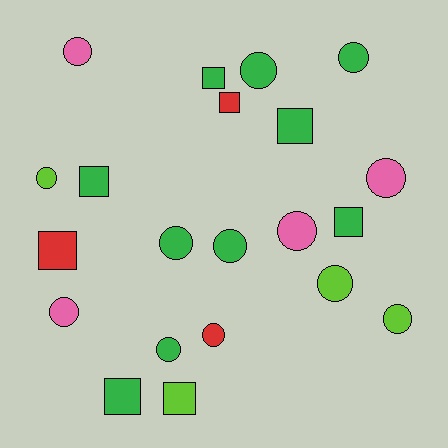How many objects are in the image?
There are 21 objects.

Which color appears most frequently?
Green, with 10 objects.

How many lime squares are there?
There is 1 lime square.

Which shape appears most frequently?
Circle, with 13 objects.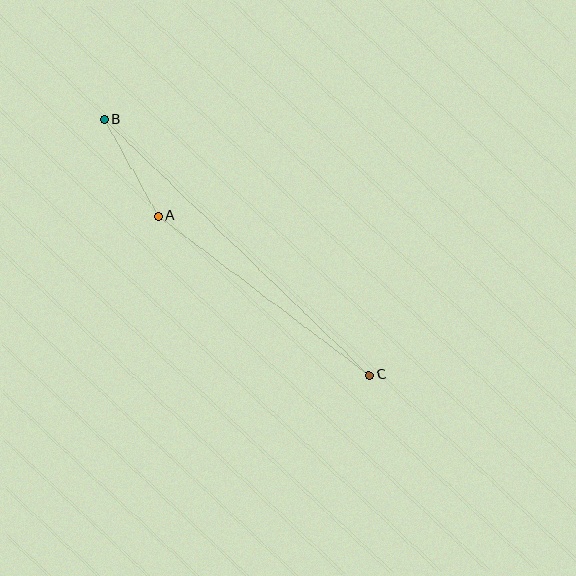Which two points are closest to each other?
Points A and B are closest to each other.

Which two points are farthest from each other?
Points B and C are farthest from each other.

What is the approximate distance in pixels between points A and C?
The distance between A and C is approximately 264 pixels.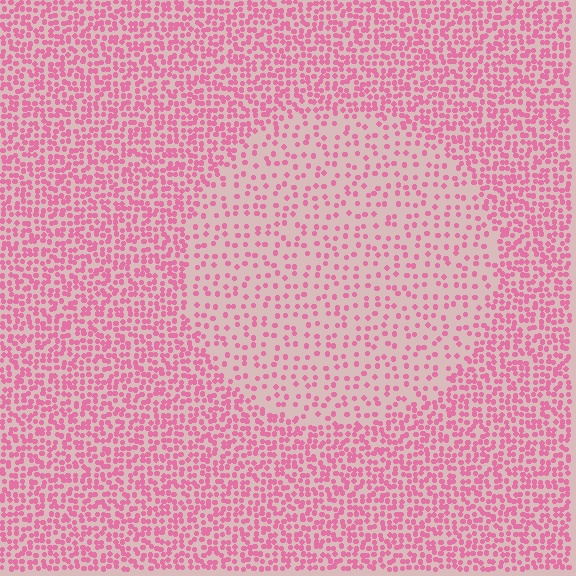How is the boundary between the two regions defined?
The boundary is defined by a change in element density (approximately 2.3x ratio). All elements are the same color, size, and shape.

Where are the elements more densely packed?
The elements are more densely packed outside the circle boundary.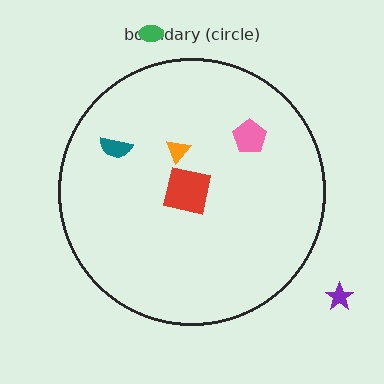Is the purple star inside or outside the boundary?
Outside.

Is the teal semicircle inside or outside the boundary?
Inside.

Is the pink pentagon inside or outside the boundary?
Inside.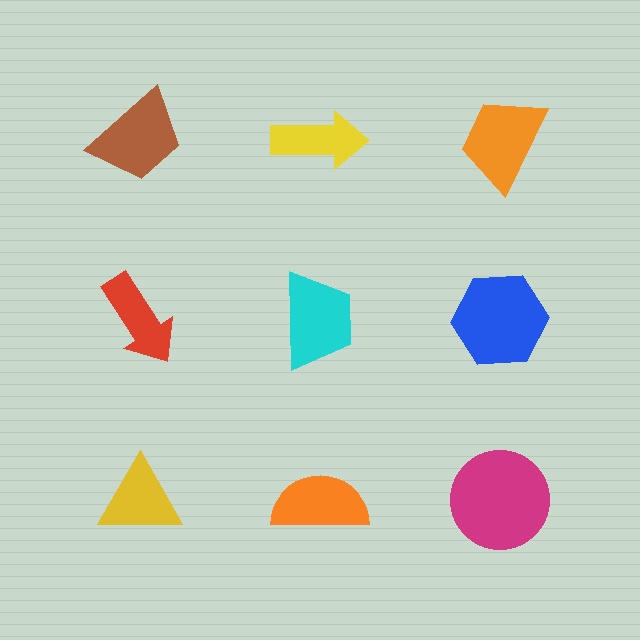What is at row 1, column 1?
A brown trapezoid.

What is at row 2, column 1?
A red arrow.